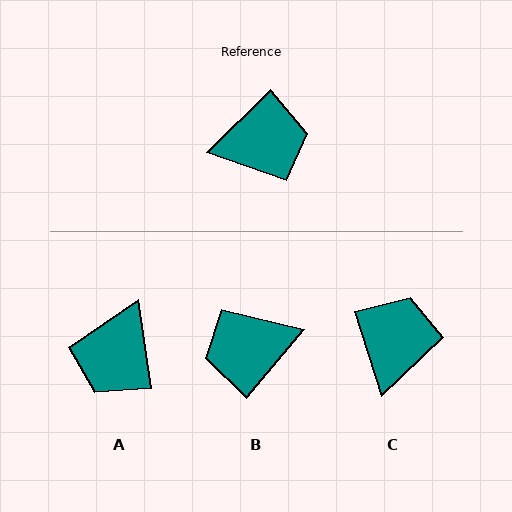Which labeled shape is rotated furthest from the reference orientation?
B, about 174 degrees away.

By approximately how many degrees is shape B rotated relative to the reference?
Approximately 174 degrees clockwise.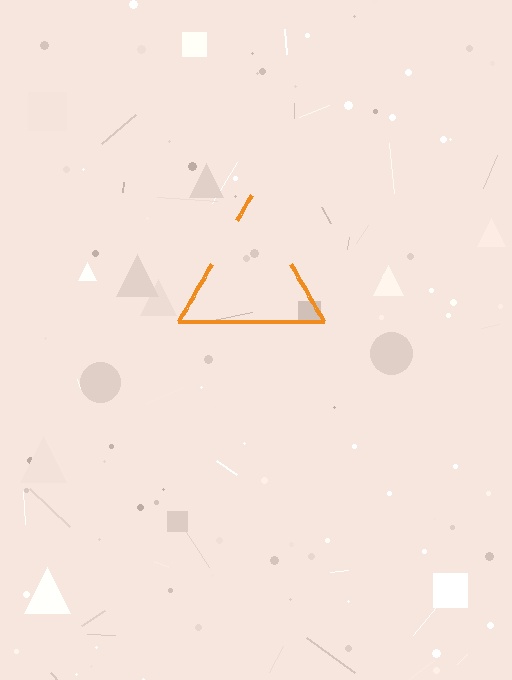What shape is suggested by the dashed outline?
The dashed outline suggests a triangle.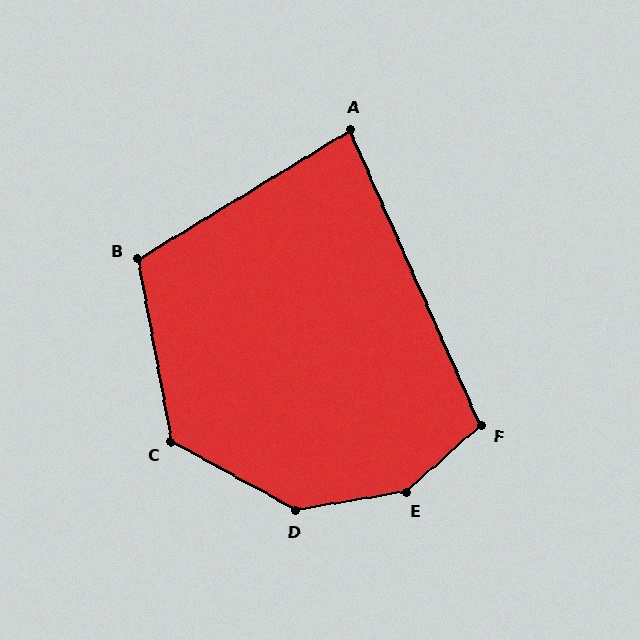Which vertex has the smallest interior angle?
A, at approximately 83 degrees.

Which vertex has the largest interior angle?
E, at approximately 148 degrees.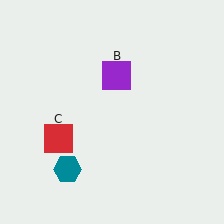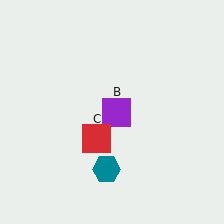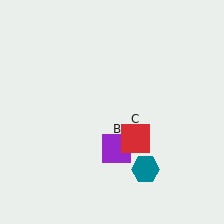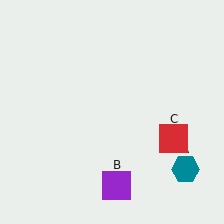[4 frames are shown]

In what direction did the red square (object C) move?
The red square (object C) moved right.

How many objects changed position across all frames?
3 objects changed position: teal hexagon (object A), purple square (object B), red square (object C).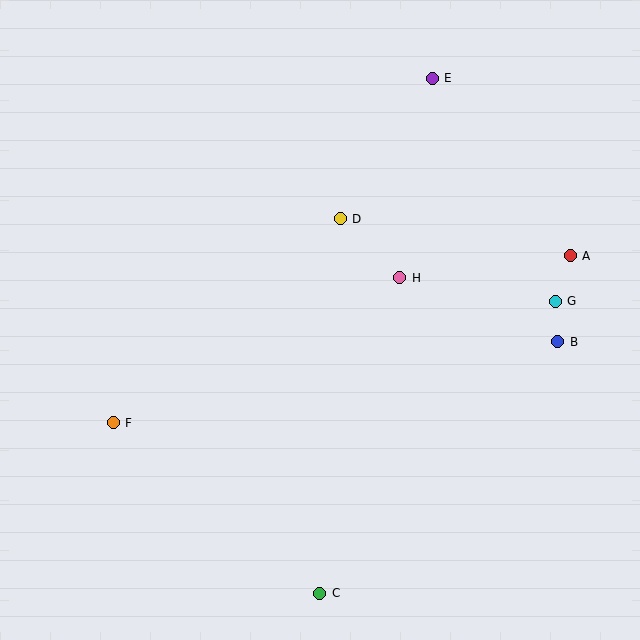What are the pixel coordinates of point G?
Point G is at (555, 301).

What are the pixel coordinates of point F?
Point F is at (113, 423).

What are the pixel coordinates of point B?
Point B is at (558, 342).